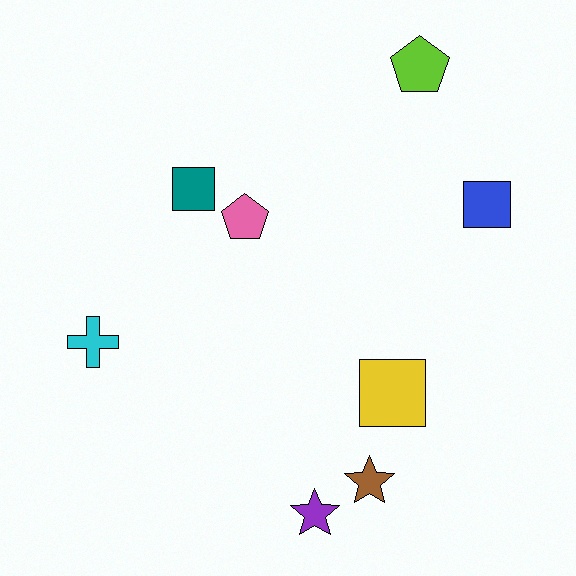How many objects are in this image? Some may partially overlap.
There are 8 objects.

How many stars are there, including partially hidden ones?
There are 2 stars.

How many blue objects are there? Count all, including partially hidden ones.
There is 1 blue object.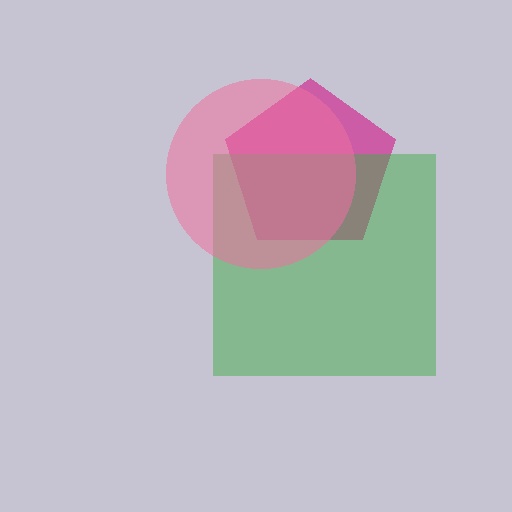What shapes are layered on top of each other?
The layered shapes are: a magenta pentagon, a green square, a pink circle.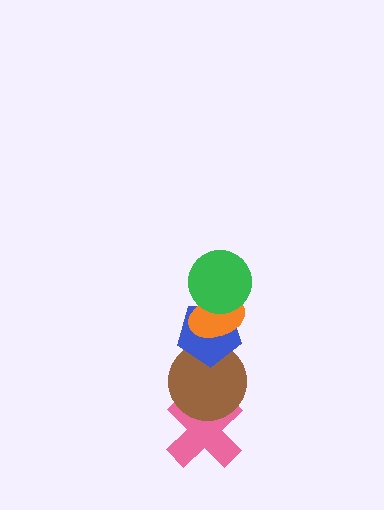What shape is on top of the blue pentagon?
The orange ellipse is on top of the blue pentagon.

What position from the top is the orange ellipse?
The orange ellipse is 2nd from the top.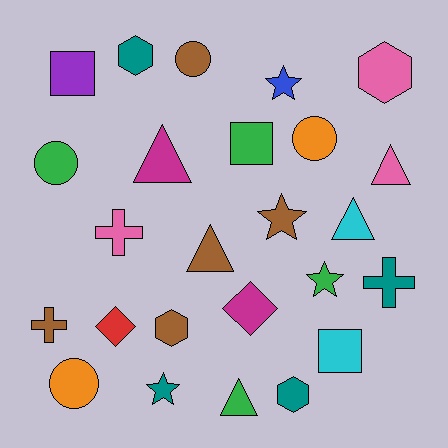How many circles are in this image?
There are 4 circles.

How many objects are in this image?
There are 25 objects.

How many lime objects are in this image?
There are no lime objects.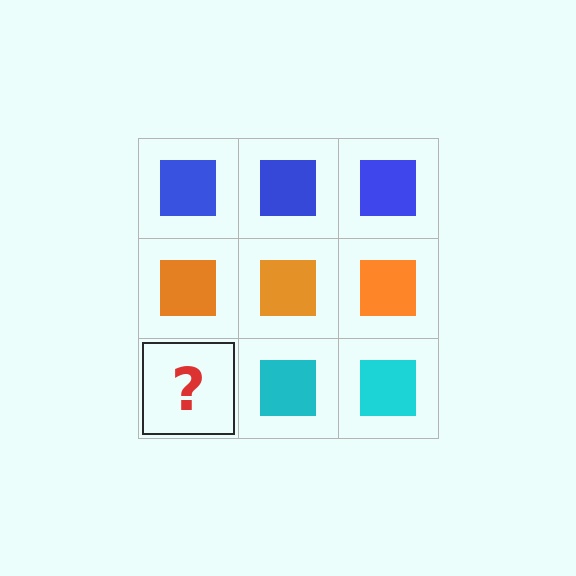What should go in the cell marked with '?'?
The missing cell should contain a cyan square.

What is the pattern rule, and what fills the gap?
The rule is that each row has a consistent color. The gap should be filled with a cyan square.